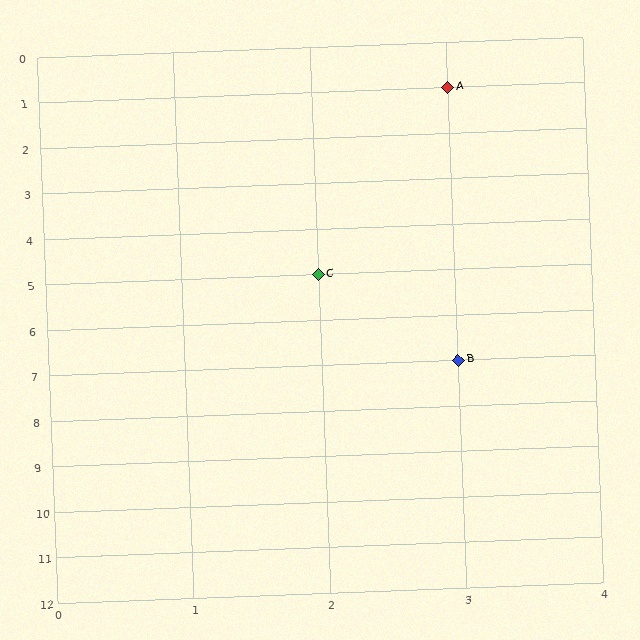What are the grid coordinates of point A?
Point A is at grid coordinates (3, 1).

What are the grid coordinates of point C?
Point C is at grid coordinates (2, 5).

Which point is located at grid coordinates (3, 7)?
Point B is at (3, 7).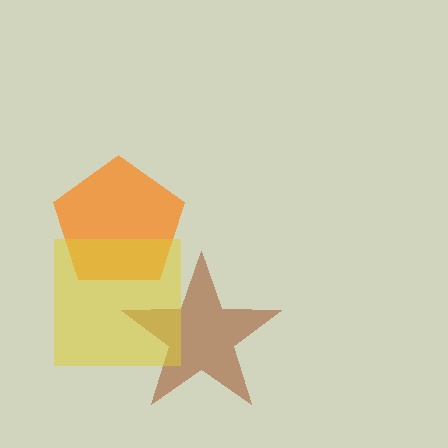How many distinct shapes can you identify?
There are 3 distinct shapes: a brown star, an orange pentagon, a yellow square.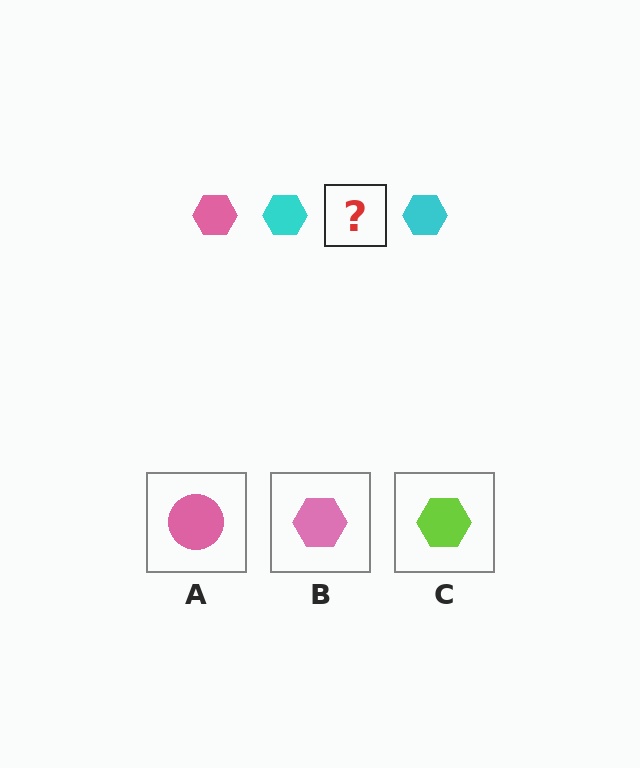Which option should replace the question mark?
Option B.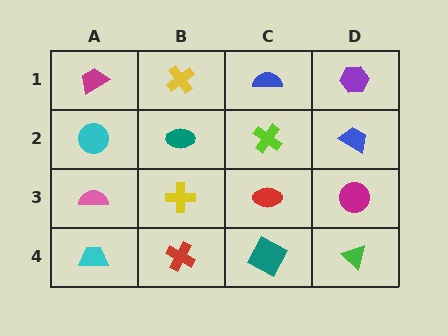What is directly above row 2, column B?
A yellow cross.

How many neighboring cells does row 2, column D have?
3.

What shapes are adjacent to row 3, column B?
A teal ellipse (row 2, column B), a red cross (row 4, column B), a pink semicircle (row 3, column A), a red ellipse (row 3, column C).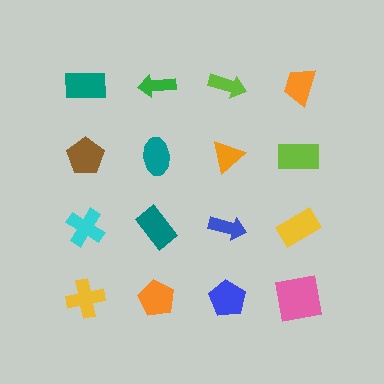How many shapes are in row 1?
4 shapes.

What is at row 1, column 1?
A teal rectangle.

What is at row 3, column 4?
A yellow rectangle.